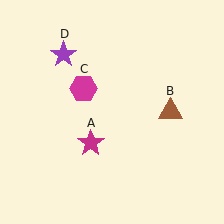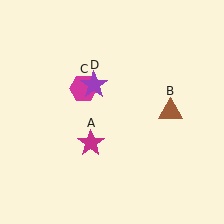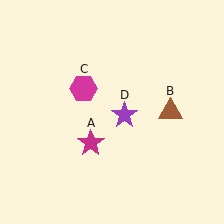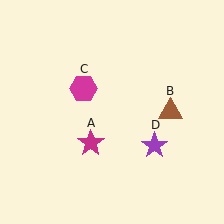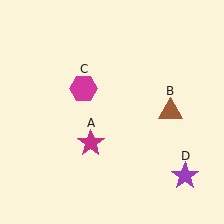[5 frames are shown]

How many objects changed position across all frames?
1 object changed position: purple star (object D).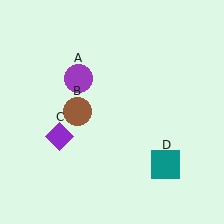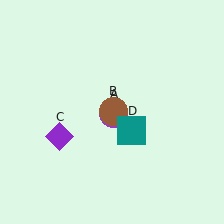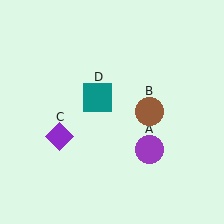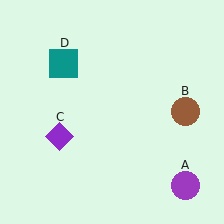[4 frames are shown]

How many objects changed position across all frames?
3 objects changed position: purple circle (object A), brown circle (object B), teal square (object D).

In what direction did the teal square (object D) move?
The teal square (object D) moved up and to the left.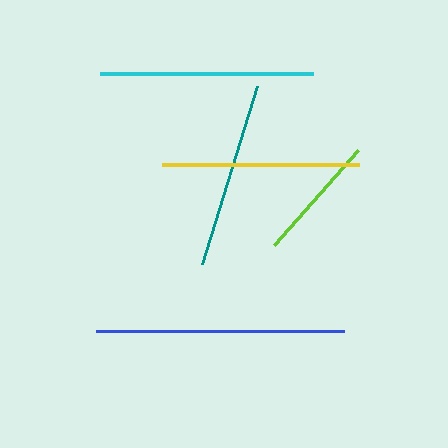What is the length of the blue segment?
The blue segment is approximately 248 pixels long.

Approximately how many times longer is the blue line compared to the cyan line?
The blue line is approximately 1.2 times the length of the cyan line.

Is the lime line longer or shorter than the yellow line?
The yellow line is longer than the lime line.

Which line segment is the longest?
The blue line is the longest at approximately 248 pixels.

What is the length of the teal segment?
The teal segment is approximately 186 pixels long.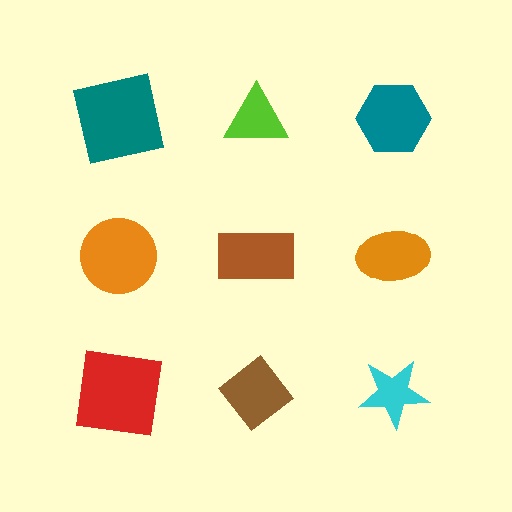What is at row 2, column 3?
An orange ellipse.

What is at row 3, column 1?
A red square.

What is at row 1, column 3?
A teal hexagon.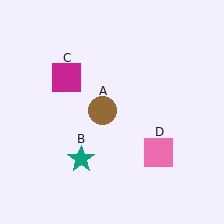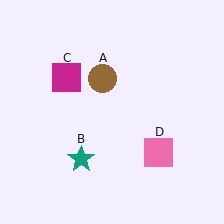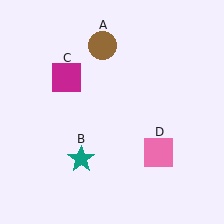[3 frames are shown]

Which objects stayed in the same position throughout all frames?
Teal star (object B) and magenta square (object C) and pink square (object D) remained stationary.